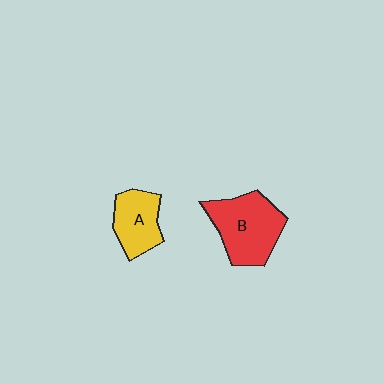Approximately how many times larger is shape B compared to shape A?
Approximately 1.5 times.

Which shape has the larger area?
Shape B (red).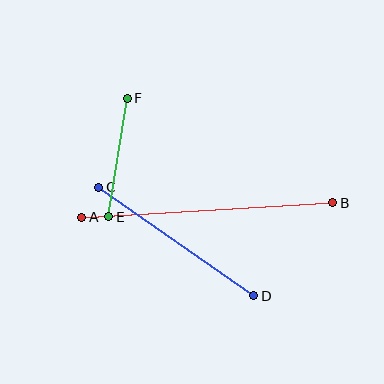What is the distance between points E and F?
The distance is approximately 120 pixels.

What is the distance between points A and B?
The distance is approximately 251 pixels.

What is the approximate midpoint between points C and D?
The midpoint is at approximately (176, 242) pixels.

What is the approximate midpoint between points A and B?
The midpoint is at approximately (207, 210) pixels.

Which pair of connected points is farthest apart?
Points A and B are farthest apart.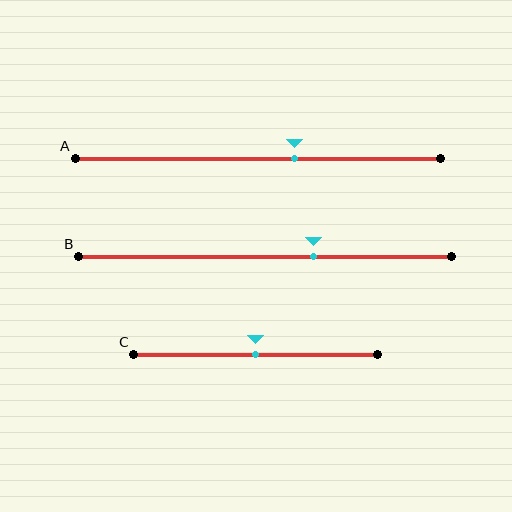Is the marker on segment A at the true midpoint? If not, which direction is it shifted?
No, the marker on segment A is shifted to the right by about 10% of the segment length.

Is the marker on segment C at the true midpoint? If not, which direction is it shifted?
Yes, the marker on segment C is at the true midpoint.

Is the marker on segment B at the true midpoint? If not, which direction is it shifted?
No, the marker on segment B is shifted to the right by about 13% of the segment length.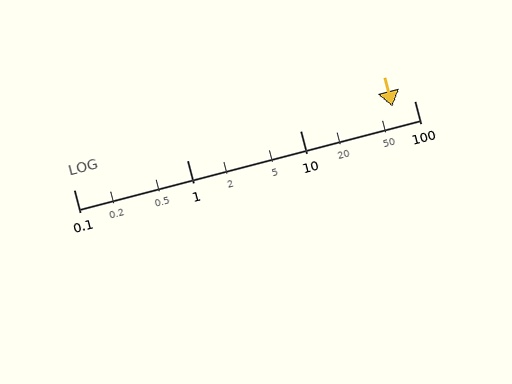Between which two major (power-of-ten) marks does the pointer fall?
The pointer is between 10 and 100.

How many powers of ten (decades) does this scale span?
The scale spans 3 decades, from 0.1 to 100.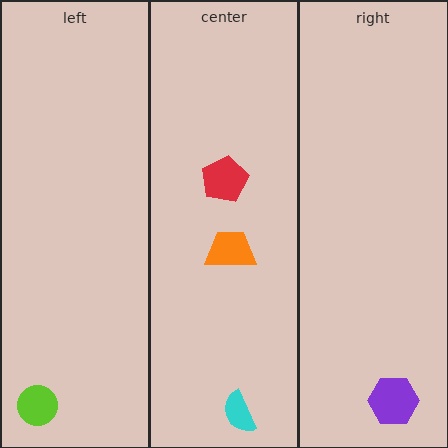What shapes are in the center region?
The red pentagon, the orange trapezoid, the cyan semicircle.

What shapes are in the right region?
The purple hexagon.